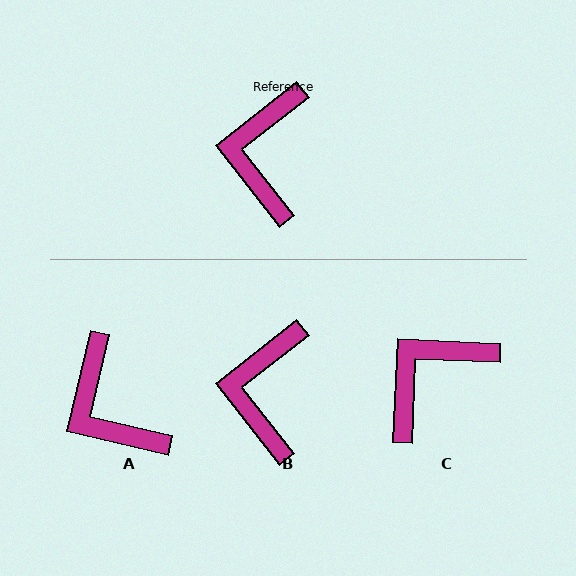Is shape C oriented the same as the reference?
No, it is off by about 41 degrees.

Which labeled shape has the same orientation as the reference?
B.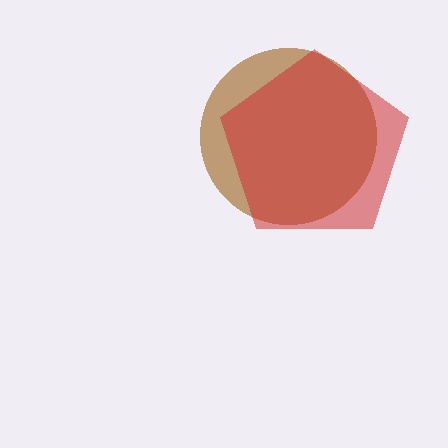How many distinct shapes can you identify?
There are 2 distinct shapes: a brown circle, a red pentagon.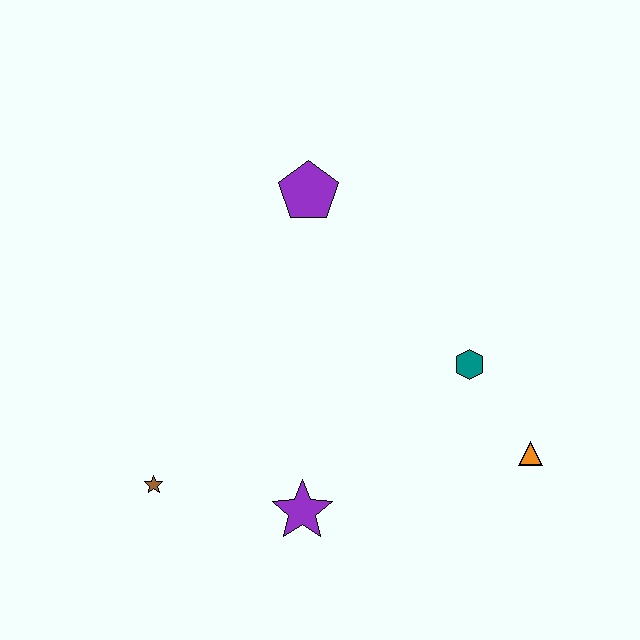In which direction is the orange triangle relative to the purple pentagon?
The orange triangle is below the purple pentagon.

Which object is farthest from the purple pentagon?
The orange triangle is farthest from the purple pentagon.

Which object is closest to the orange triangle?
The teal hexagon is closest to the orange triangle.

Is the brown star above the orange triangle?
No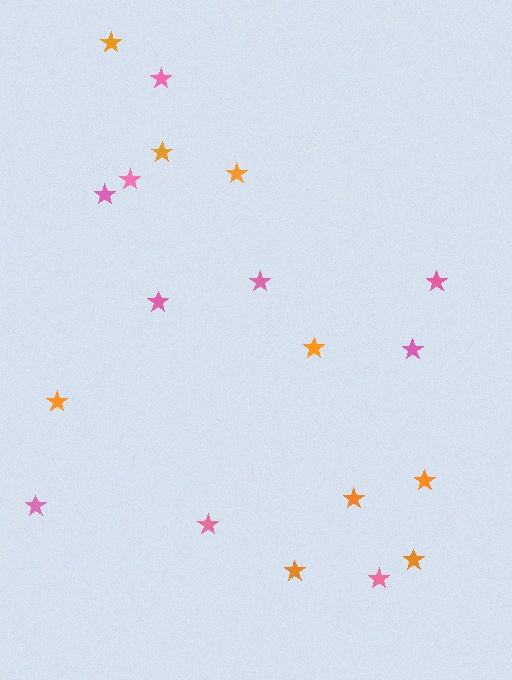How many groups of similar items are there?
There are 2 groups: one group of pink stars (10) and one group of orange stars (9).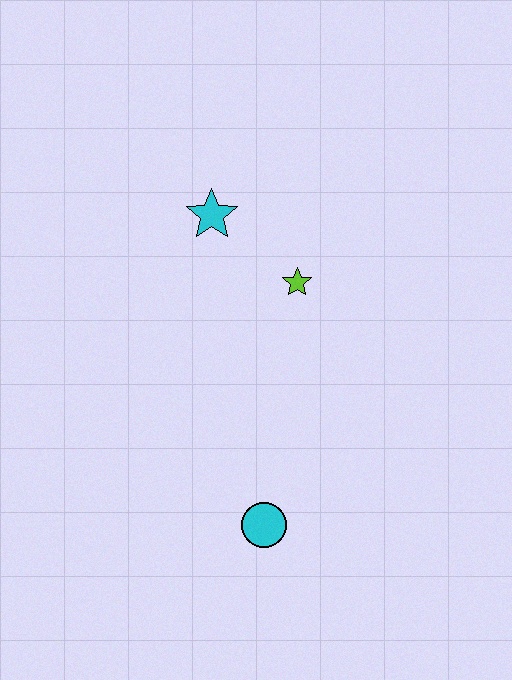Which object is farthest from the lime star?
The cyan circle is farthest from the lime star.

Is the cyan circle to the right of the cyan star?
Yes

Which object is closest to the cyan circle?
The lime star is closest to the cyan circle.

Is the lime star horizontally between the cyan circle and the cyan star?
No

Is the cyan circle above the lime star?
No